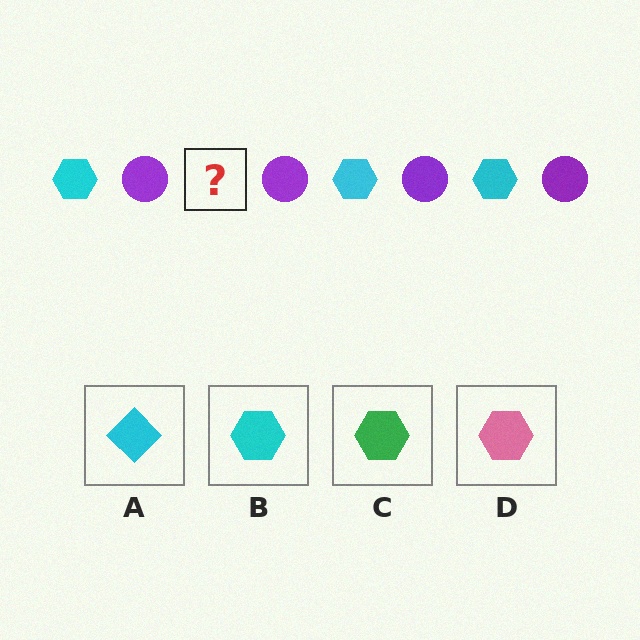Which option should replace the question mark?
Option B.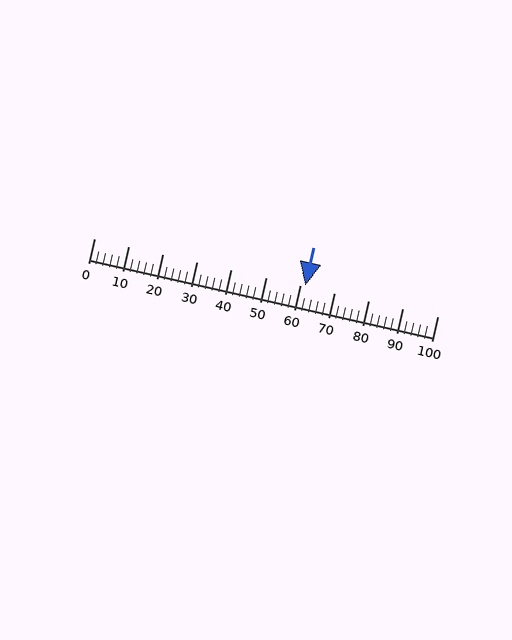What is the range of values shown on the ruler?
The ruler shows values from 0 to 100.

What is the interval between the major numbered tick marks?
The major tick marks are spaced 10 units apart.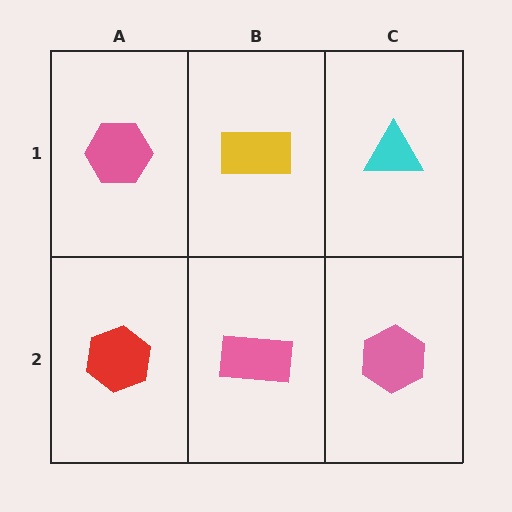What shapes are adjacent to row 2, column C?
A cyan triangle (row 1, column C), a pink rectangle (row 2, column B).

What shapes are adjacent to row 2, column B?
A yellow rectangle (row 1, column B), a red hexagon (row 2, column A), a pink hexagon (row 2, column C).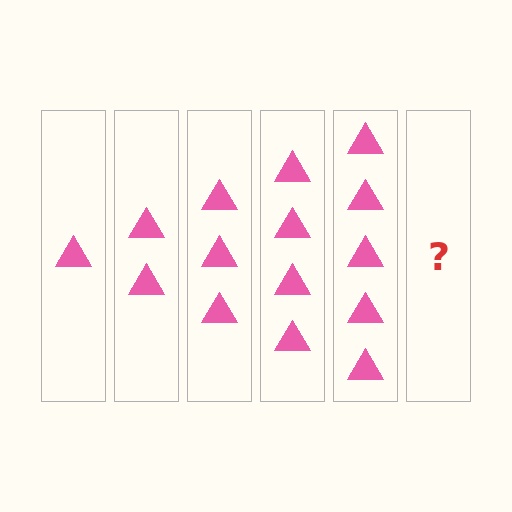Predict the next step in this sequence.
The next step is 6 triangles.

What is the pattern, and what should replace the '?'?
The pattern is that each step adds one more triangle. The '?' should be 6 triangles.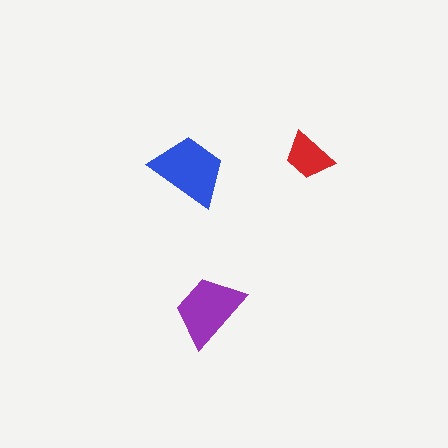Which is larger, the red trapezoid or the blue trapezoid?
The blue one.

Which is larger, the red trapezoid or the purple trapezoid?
The purple one.